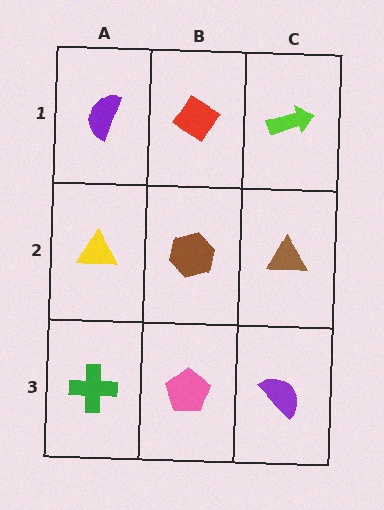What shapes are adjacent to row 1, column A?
A yellow triangle (row 2, column A), a red diamond (row 1, column B).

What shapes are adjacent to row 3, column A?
A yellow triangle (row 2, column A), a pink pentagon (row 3, column B).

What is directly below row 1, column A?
A yellow triangle.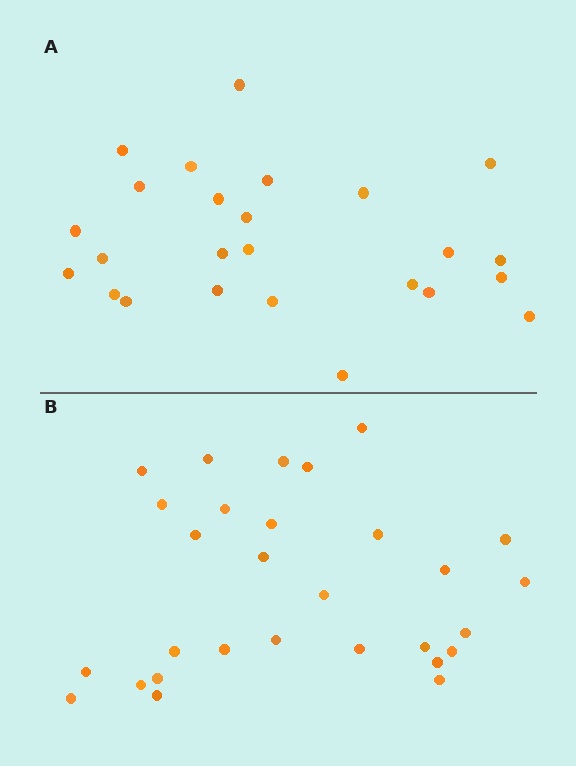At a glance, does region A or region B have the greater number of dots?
Region B (the bottom region) has more dots.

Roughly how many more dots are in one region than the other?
Region B has about 4 more dots than region A.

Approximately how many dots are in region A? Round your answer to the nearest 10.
About 20 dots. (The exact count is 25, which rounds to 20.)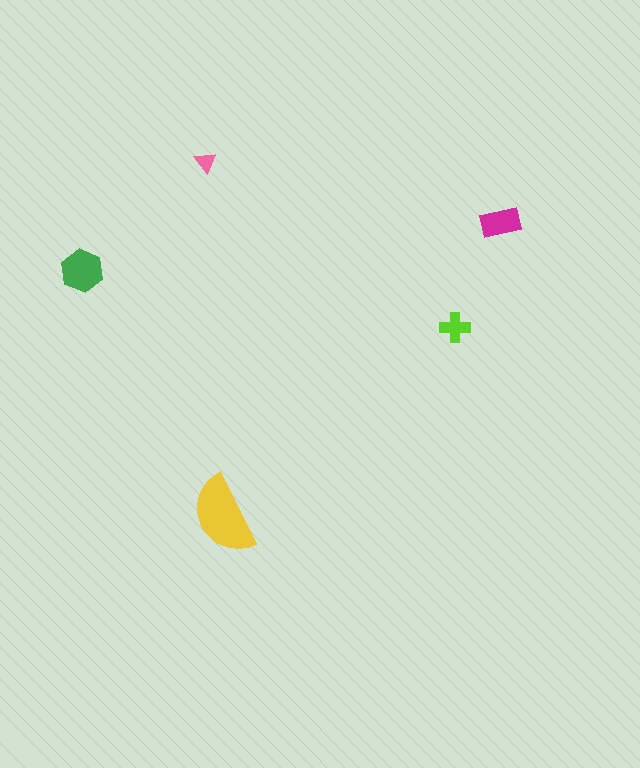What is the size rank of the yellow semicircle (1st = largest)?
1st.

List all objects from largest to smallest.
The yellow semicircle, the green hexagon, the magenta rectangle, the lime cross, the pink triangle.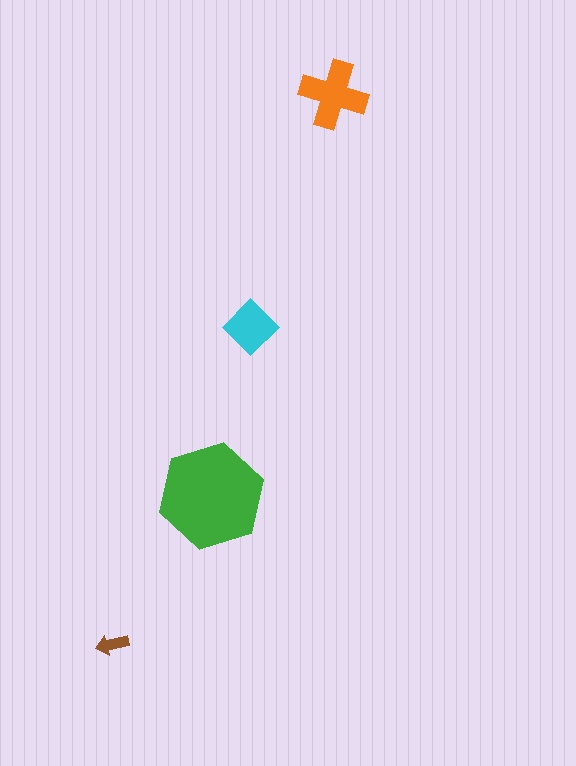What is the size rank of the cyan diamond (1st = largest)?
3rd.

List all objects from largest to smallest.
The green hexagon, the orange cross, the cyan diamond, the brown arrow.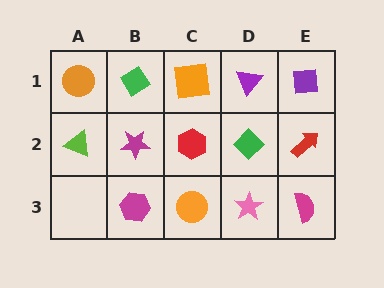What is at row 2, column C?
A red hexagon.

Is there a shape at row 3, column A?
No, that cell is empty.